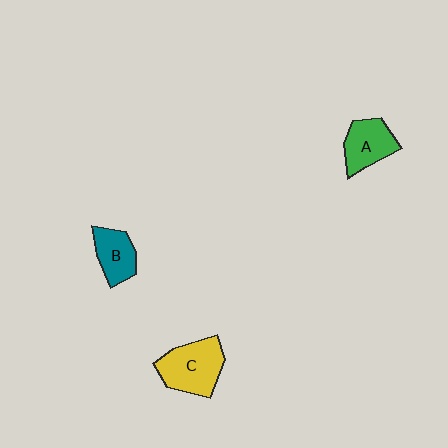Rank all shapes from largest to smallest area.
From largest to smallest: C (yellow), A (green), B (teal).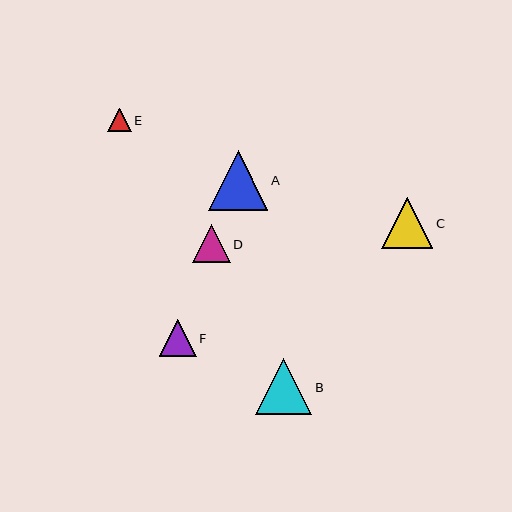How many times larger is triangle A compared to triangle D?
Triangle A is approximately 1.6 times the size of triangle D.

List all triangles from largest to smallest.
From largest to smallest: A, B, C, D, F, E.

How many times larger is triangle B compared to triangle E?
Triangle B is approximately 2.4 times the size of triangle E.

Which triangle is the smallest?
Triangle E is the smallest with a size of approximately 24 pixels.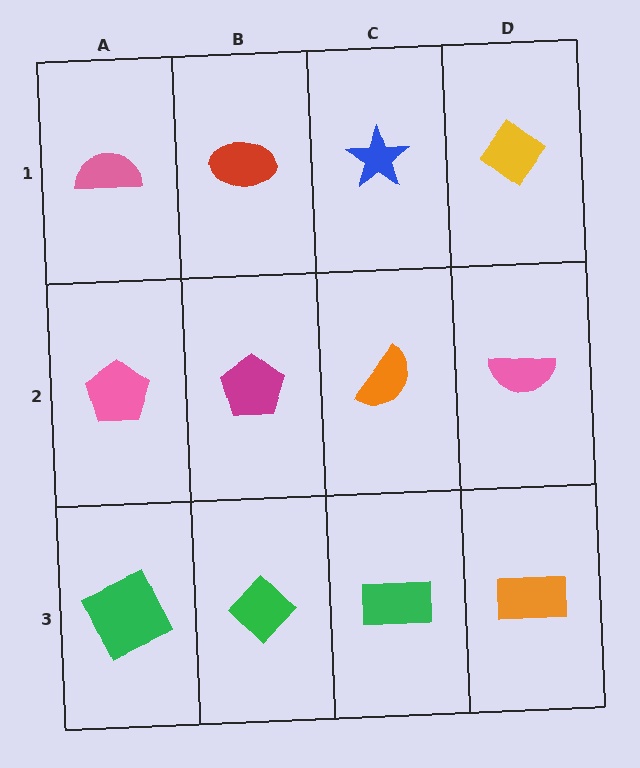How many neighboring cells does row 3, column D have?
2.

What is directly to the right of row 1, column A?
A red ellipse.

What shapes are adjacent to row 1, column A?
A pink pentagon (row 2, column A), a red ellipse (row 1, column B).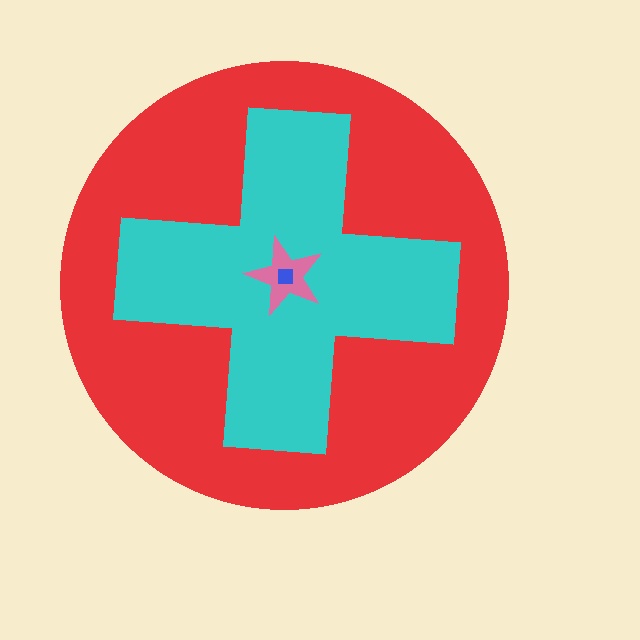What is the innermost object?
The blue square.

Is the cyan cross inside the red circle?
Yes.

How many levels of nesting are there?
4.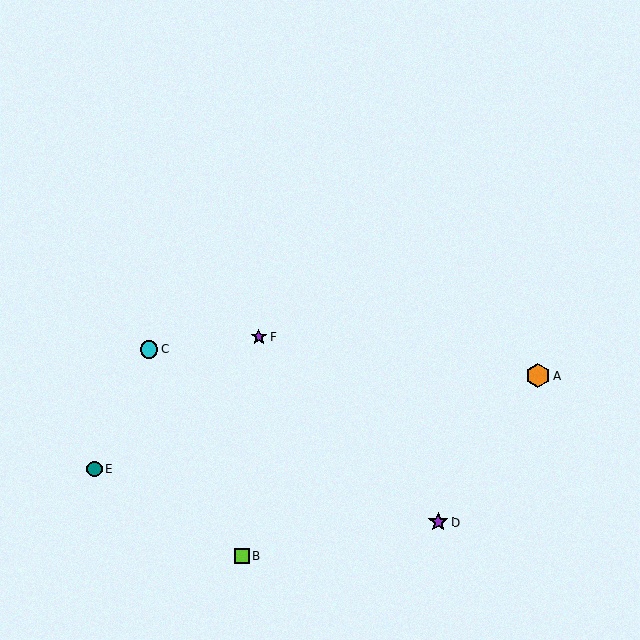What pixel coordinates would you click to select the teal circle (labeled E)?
Click at (95, 469) to select the teal circle E.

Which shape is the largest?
The orange hexagon (labeled A) is the largest.